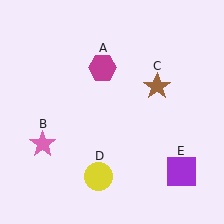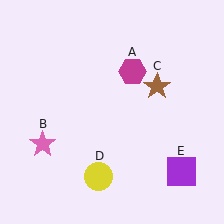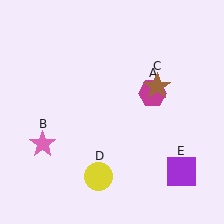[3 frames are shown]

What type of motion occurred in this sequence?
The magenta hexagon (object A) rotated clockwise around the center of the scene.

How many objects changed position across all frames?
1 object changed position: magenta hexagon (object A).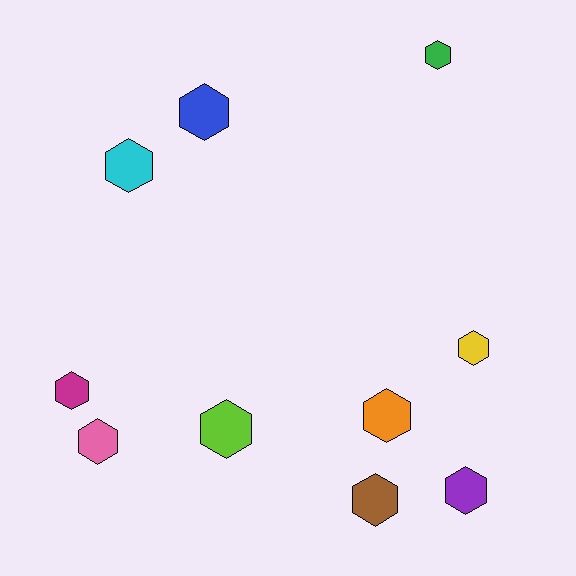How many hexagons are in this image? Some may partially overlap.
There are 10 hexagons.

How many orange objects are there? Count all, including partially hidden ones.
There is 1 orange object.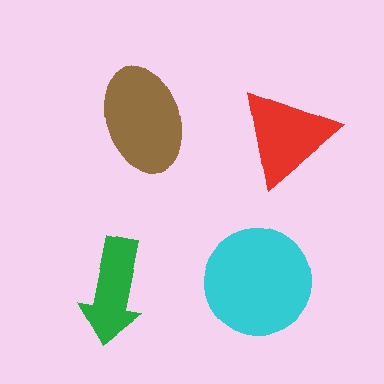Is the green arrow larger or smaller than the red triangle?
Smaller.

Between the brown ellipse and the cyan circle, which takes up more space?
The cyan circle.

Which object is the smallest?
The green arrow.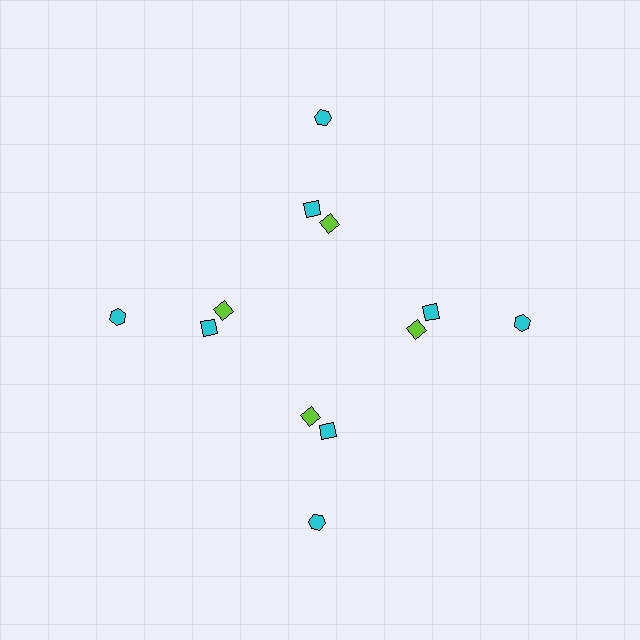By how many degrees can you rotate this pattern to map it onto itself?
The pattern maps onto itself every 90 degrees of rotation.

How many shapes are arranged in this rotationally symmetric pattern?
There are 12 shapes, arranged in 4 groups of 3.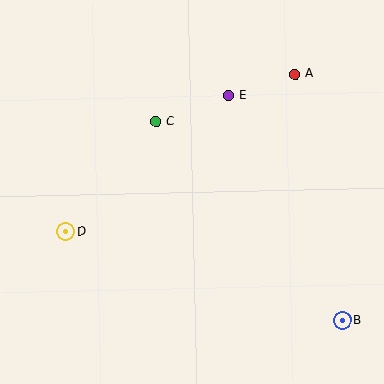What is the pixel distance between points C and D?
The distance between C and D is 142 pixels.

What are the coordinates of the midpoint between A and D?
The midpoint between A and D is at (180, 153).